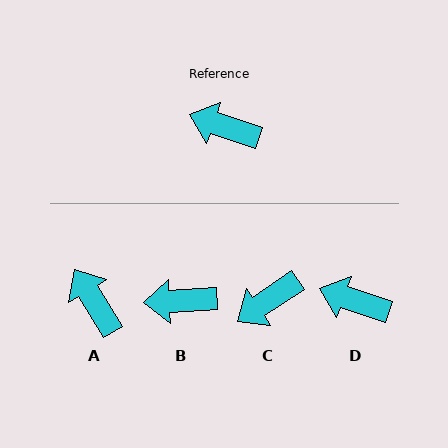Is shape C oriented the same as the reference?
No, it is off by about 53 degrees.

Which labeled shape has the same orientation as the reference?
D.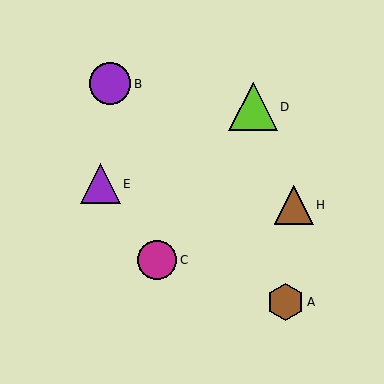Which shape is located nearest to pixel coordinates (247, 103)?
The lime triangle (labeled D) at (253, 107) is nearest to that location.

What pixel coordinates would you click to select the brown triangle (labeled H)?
Click at (294, 205) to select the brown triangle H.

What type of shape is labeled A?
Shape A is a brown hexagon.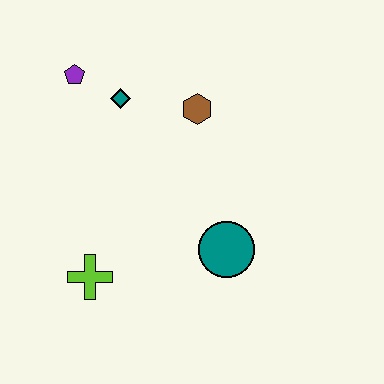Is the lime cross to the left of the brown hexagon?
Yes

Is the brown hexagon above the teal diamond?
No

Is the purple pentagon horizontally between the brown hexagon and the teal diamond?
No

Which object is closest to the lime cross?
The teal circle is closest to the lime cross.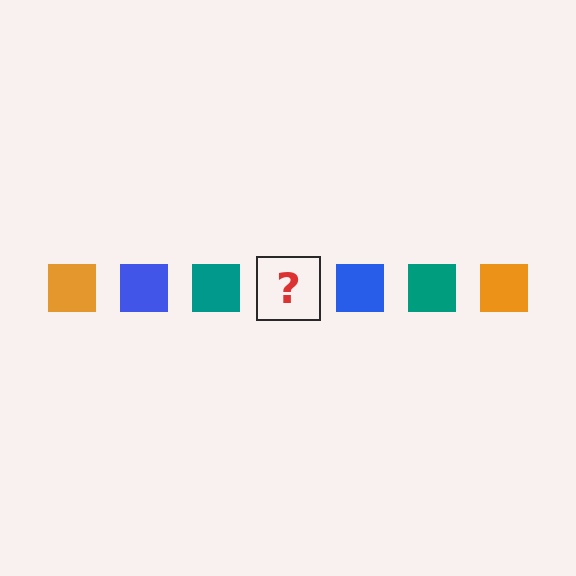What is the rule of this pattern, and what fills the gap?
The rule is that the pattern cycles through orange, blue, teal squares. The gap should be filled with an orange square.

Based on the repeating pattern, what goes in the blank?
The blank should be an orange square.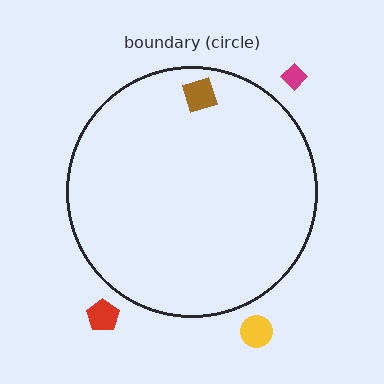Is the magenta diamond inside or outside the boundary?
Outside.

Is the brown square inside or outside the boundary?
Inside.